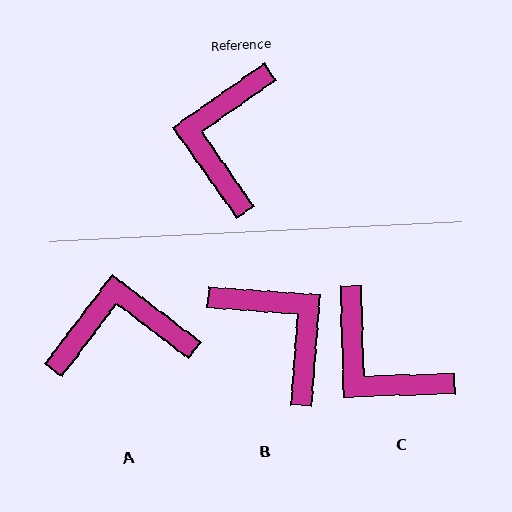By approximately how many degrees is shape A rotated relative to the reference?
Approximately 72 degrees clockwise.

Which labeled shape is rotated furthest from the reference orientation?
B, about 129 degrees away.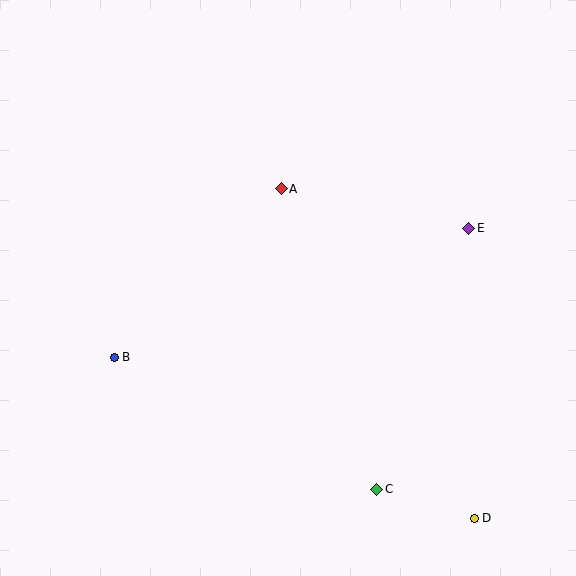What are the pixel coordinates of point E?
Point E is at (469, 228).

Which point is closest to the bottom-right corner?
Point D is closest to the bottom-right corner.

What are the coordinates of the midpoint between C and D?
The midpoint between C and D is at (425, 504).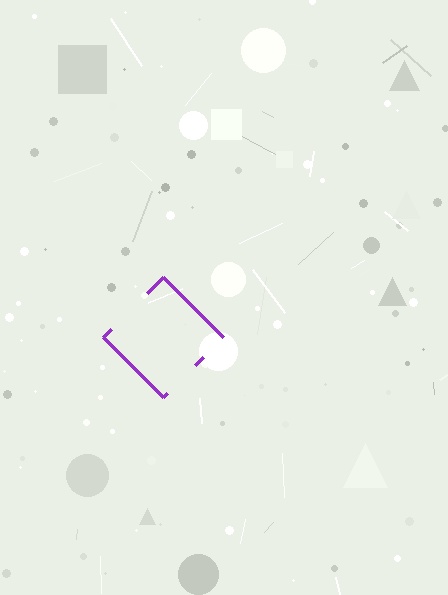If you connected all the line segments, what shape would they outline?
They would outline a diamond.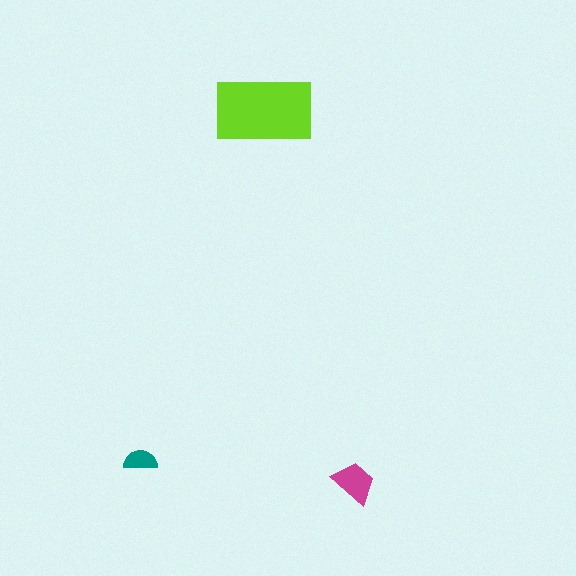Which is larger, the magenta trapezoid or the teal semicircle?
The magenta trapezoid.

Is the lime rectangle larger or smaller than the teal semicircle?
Larger.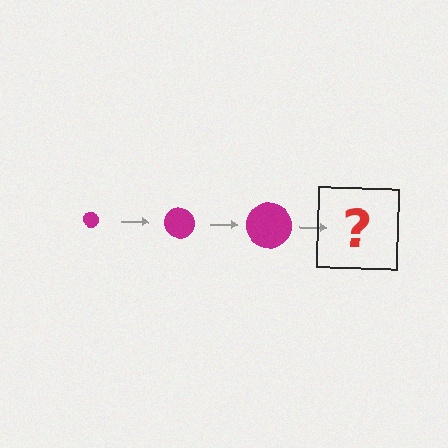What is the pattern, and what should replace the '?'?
The pattern is that the circle gets progressively larger each step. The '?' should be a magenta circle, larger than the previous one.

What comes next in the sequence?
The next element should be a magenta circle, larger than the previous one.